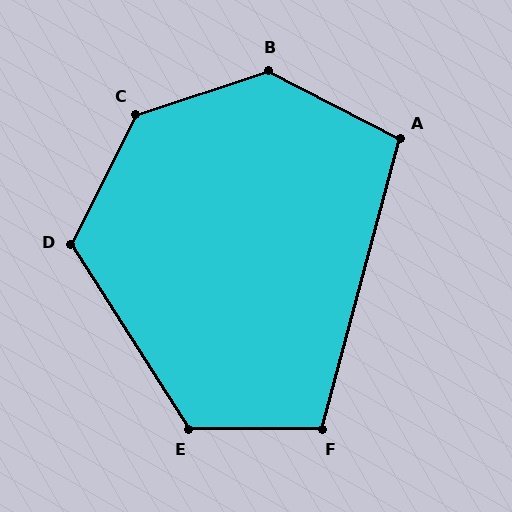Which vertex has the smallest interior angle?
A, at approximately 102 degrees.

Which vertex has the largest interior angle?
C, at approximately 135 degrees.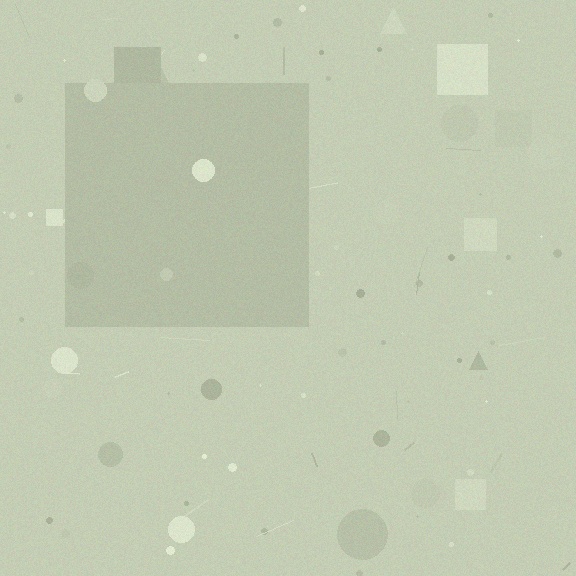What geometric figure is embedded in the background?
A square is embedded in the background.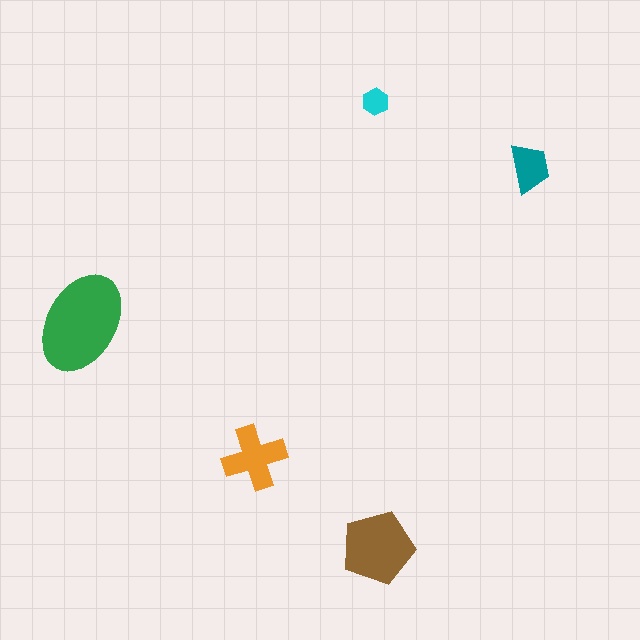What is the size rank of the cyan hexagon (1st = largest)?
5th.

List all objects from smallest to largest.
The cyan hexagon, the teal trapezoid, the orange cross, the brown pentagon, the green ellipse.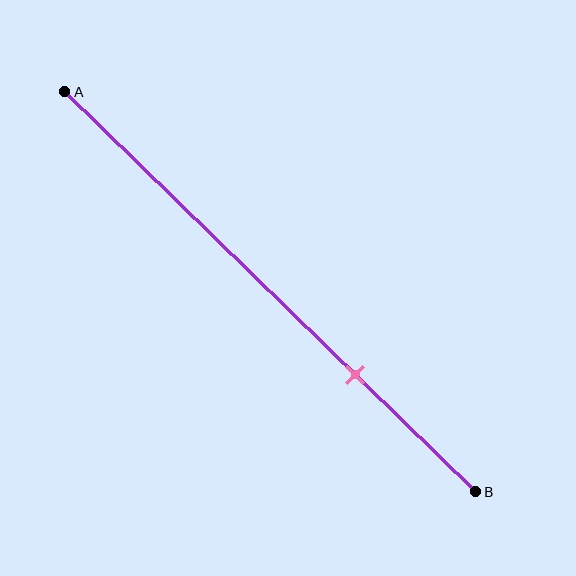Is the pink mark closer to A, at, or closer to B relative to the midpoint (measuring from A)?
The pink mark is closer to point B than the midpoint of segment AB.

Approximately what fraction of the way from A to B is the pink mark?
The pink mark is approximately 70% of the way from A to B.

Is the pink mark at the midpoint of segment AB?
No, the mark is at about 70% from A, not at the 50% midpoint.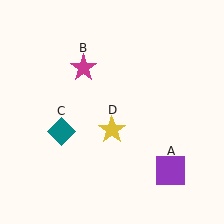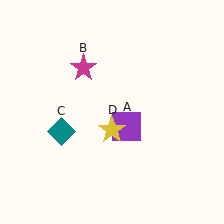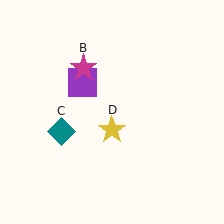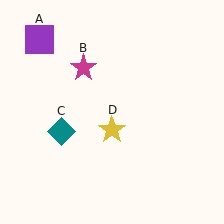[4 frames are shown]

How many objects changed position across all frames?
1 object changed position: purple square (object A).